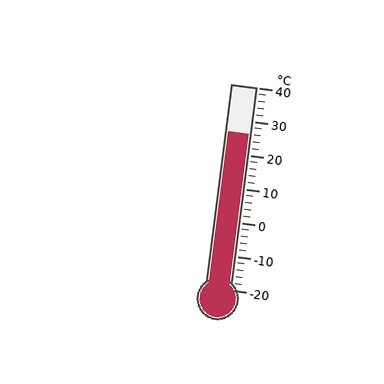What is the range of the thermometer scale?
The thermometer scale ranges from -20°C to 40°C.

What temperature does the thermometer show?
The thermometer shows approximately 26°C.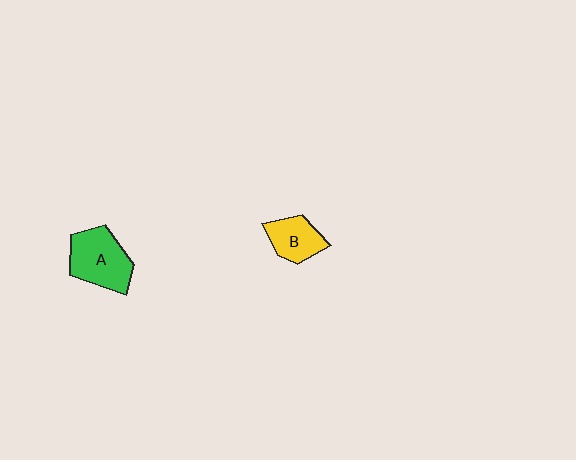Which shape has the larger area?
Shape A (green).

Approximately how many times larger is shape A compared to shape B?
Approximately 1.5 times.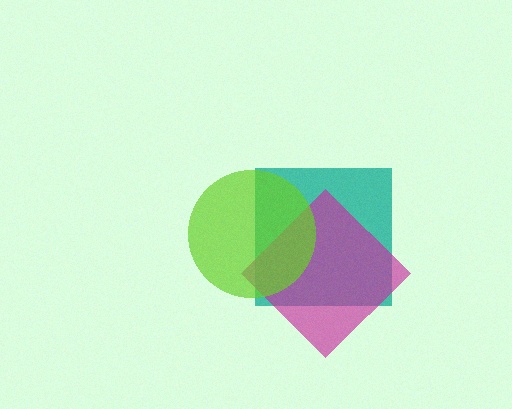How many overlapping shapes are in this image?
There are 3 overlapping shapes in the image.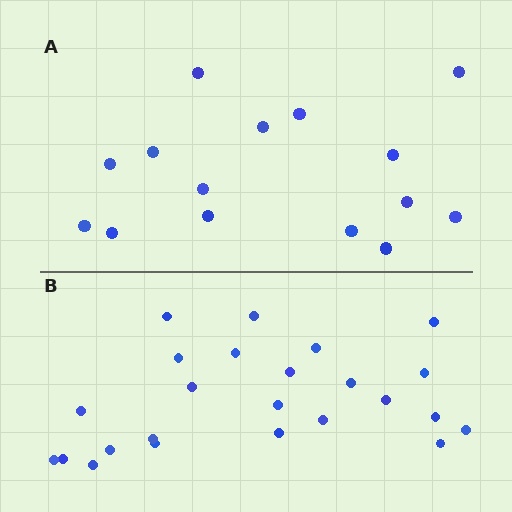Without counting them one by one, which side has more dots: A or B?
Region B (the bottom region) has more dots.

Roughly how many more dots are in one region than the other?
Region B has roughly 8 or so more dots than region A.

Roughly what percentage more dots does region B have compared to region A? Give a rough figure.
About 60% more.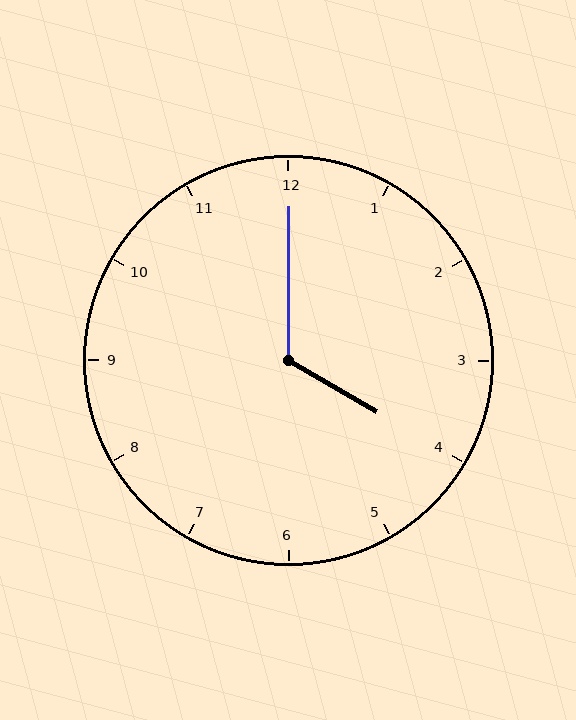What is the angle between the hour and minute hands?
Approximately 120 degrees.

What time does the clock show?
4:00.